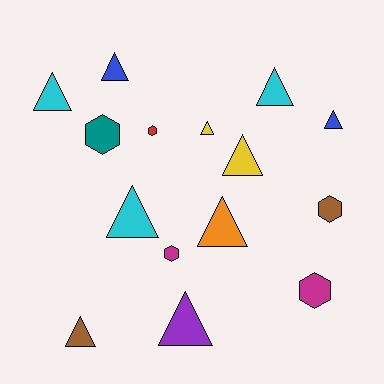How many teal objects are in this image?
There is 1 teal object.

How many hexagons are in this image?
There are 5 hexagons.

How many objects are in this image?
There are 15 objects.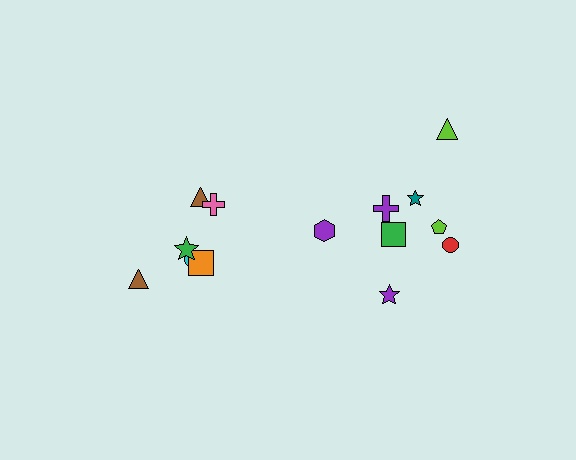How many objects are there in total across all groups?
There are 14 objects.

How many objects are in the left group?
There are 6 objects.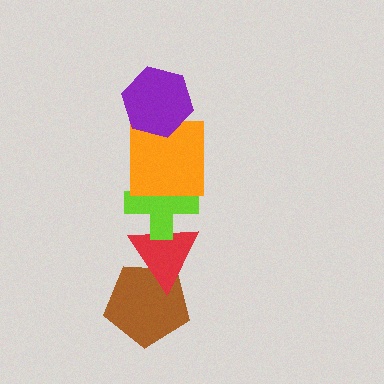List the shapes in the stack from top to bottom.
From top to bottom: the purple hexagon, the orange square, the lime cross, the red triangle, the brown pentagon.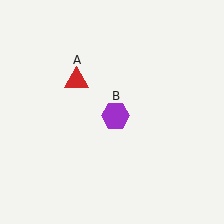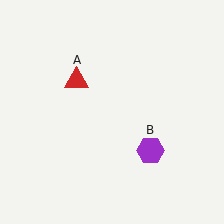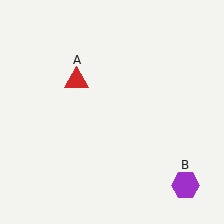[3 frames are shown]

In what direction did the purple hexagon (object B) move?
The purple hexagon (object B) moved down and to the right.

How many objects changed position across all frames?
1 object changed position: purple hexagon (object B).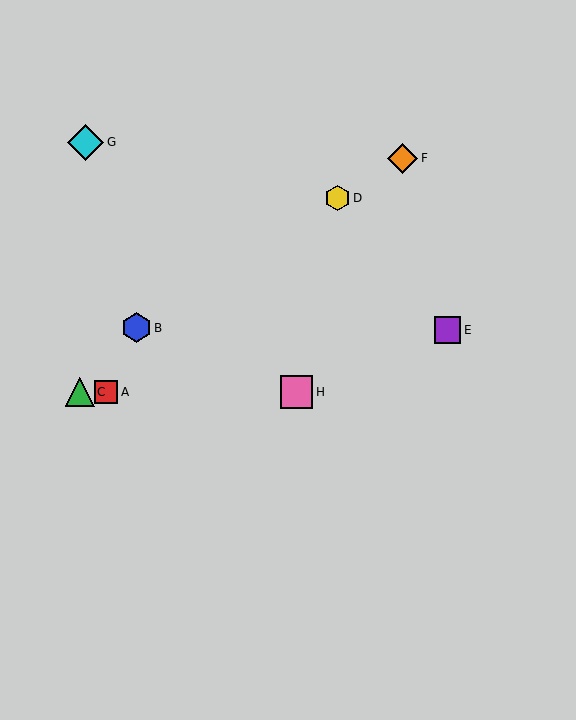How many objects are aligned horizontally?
3 objects (A, C, H) are aligned horizontally.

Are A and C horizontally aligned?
Yes, both are at y≈392.